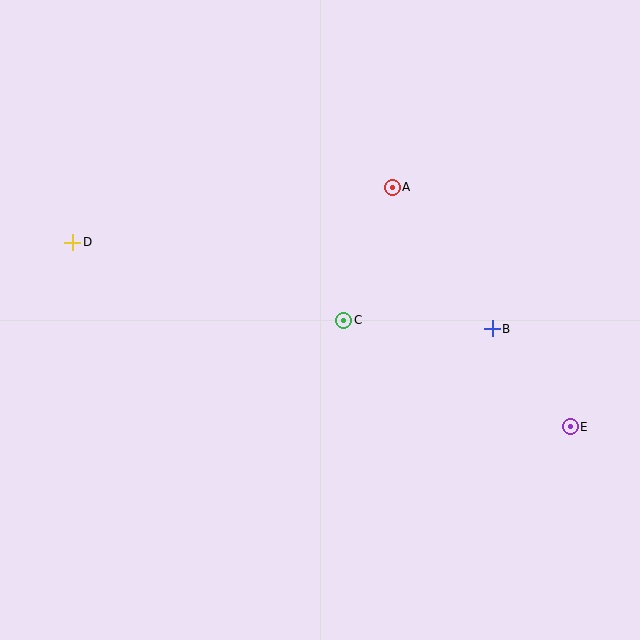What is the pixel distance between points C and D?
The distance between C and D is 282 pixels.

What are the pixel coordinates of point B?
Point B is at (492, 329).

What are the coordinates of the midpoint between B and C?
The midpoint between B and C is at (418, 324).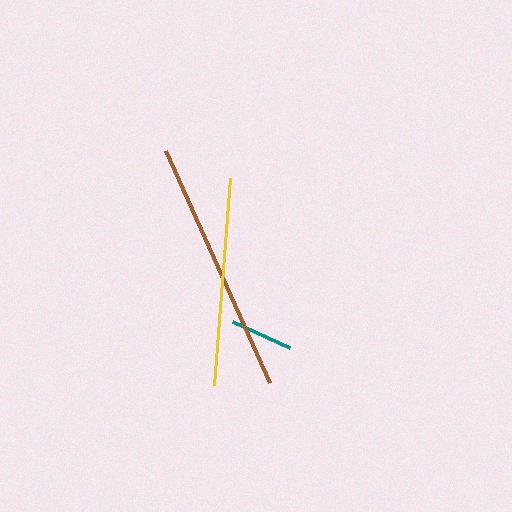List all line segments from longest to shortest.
From longest to shortest: brown, yellow, teal.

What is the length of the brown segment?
The brown segment is approximately 254 pixels long.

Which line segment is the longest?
The brown line is the longest at approximately 254 pixels.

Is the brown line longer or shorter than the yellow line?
The brown line is longer than the yellow line.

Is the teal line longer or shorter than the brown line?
The brown line is longer than the teal line.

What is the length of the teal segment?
The teal segment is approximately 62 pixels long.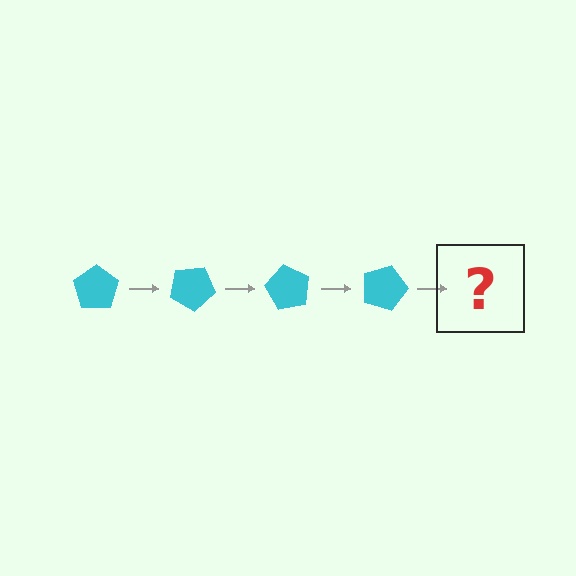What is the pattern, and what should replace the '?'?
The pattern is that the pentagon rotates 30 degrees each step. The '?' should be a cyan pentagon rotated 120 degrees.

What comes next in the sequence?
The next element should be a cyan pentagon rotated 120 degrees.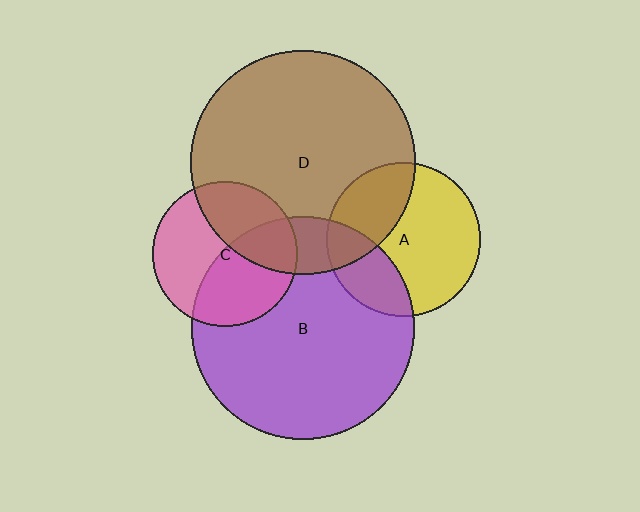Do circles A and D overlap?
Yes.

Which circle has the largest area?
Circle D (brown).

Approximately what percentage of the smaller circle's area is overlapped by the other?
Approximately 30%.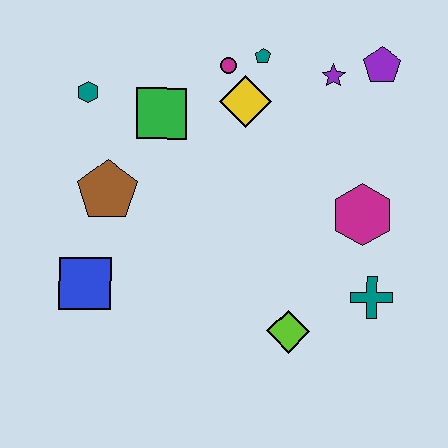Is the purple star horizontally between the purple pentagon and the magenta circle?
Yes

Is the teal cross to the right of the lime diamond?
Yes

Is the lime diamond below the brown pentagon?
Yes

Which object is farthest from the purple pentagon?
The blue square is farthest from the purple pentagon.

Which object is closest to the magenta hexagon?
The teal cross is closest to the magenta hexagon.